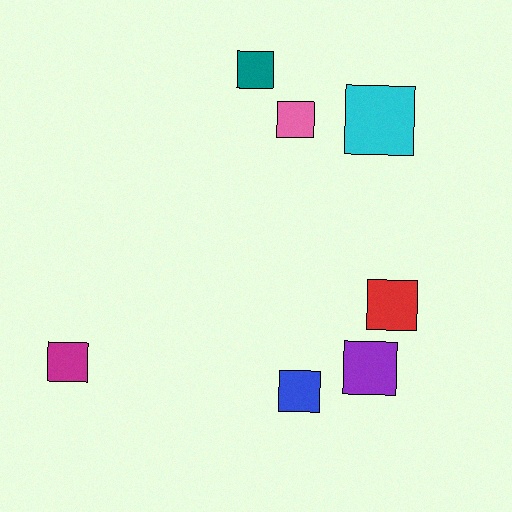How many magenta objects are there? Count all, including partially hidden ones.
There is 1 magenta object.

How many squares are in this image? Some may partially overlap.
There are 7 squares.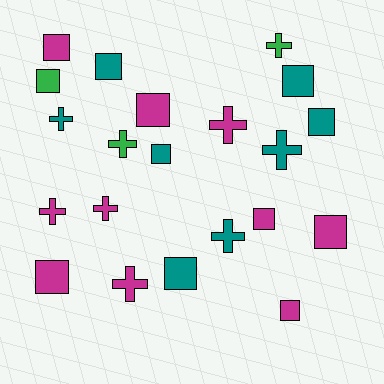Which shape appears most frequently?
Square, with 12 objects.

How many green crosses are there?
There are 2 green crosses.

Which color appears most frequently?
Magenta, with 10 objects.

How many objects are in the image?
There are 21 objects.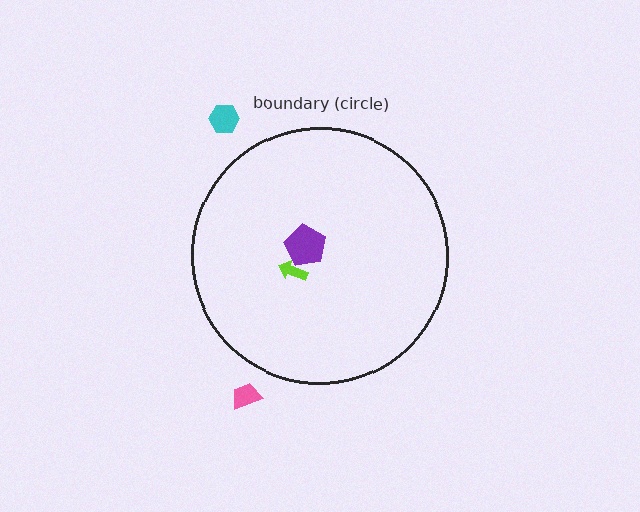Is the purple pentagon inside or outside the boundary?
Inside.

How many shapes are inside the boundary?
2 inside, 2 outside.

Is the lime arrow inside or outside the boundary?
Inside.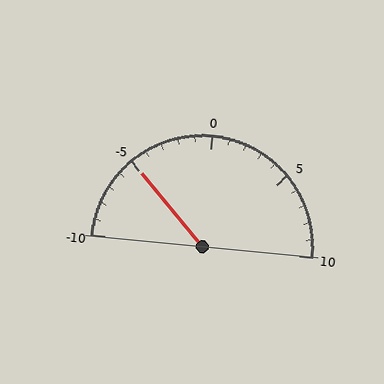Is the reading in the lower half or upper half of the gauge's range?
The reading is in the lower half of the range (-10 to 10).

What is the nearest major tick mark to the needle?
The nearest major tick mark is -5.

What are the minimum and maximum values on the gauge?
The gauge ranges from -10 to 10.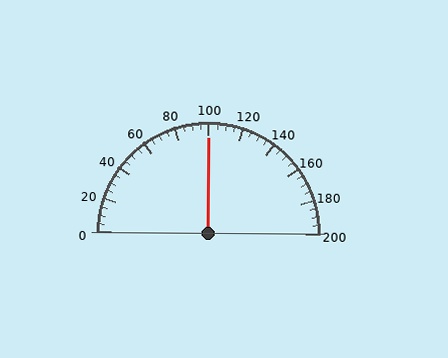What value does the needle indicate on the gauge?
The needle indicates approximately 100.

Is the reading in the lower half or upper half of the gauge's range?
The reading is in the upper half of the range (0 to 200).